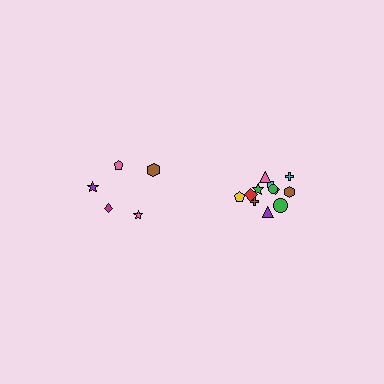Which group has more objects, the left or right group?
The right group.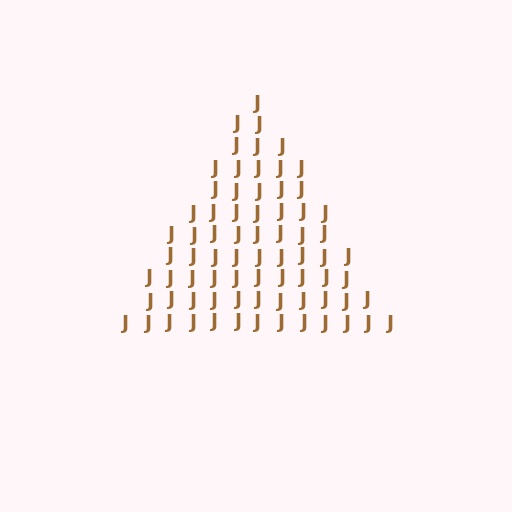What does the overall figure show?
The overall figure shows a triangle.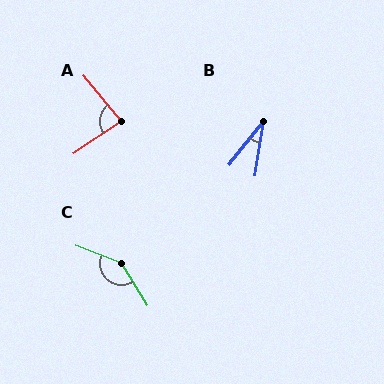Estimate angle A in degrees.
Approximately 85 degrees.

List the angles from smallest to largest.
B (30°), A (85°), C (143°).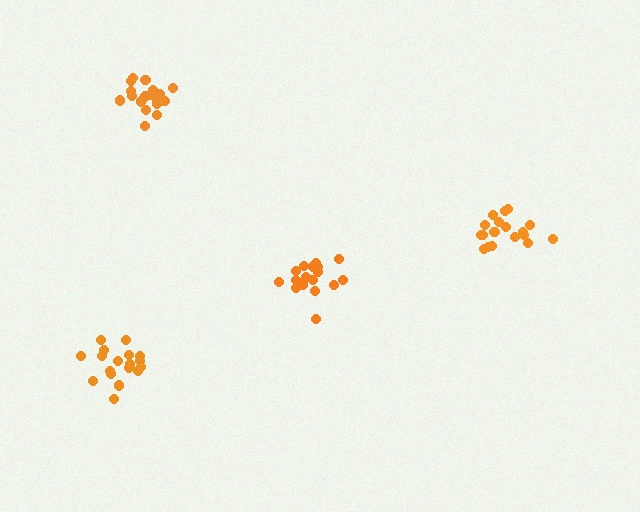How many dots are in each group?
Group 1: 19 dots, Group 2: 18 dots, Group 3: 17 dots, Group 4: 20 dots (74 total).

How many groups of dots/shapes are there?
There are 4 groups.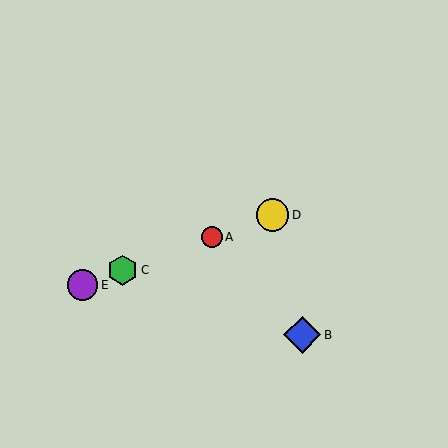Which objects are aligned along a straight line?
Objects A, C, D, E are aligned along a straight line.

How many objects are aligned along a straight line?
4 objects (A, C, D, E) are aligned along a straight line.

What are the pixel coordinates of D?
Object D is at (272, 215).